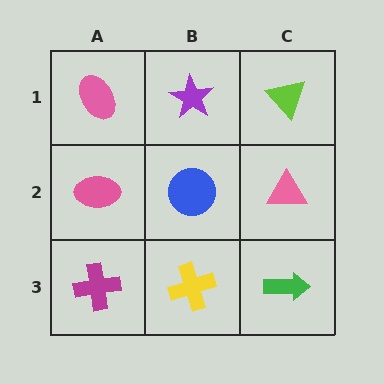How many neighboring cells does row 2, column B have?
4.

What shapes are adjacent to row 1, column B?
A blue circle (row 2, column B), a pink ellipse (row 1, column A), a lime triangle (row 1, column C).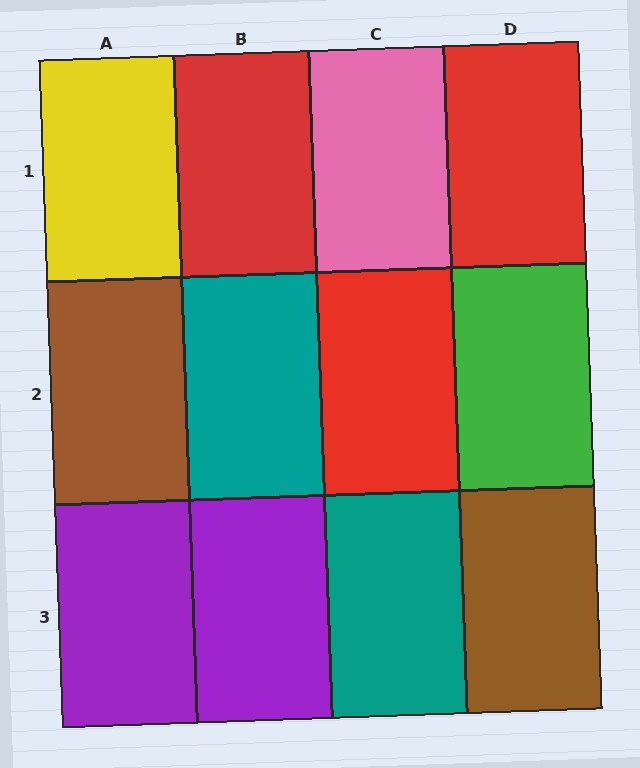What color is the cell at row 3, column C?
Teal.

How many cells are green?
1 cell is green.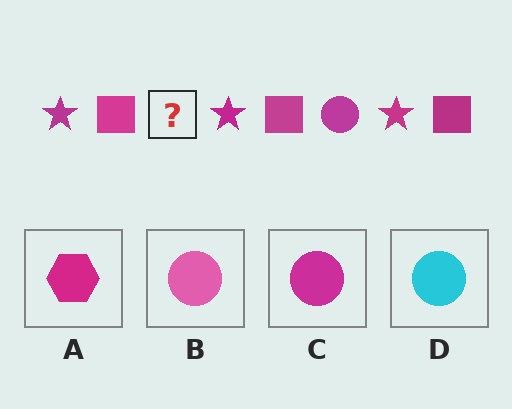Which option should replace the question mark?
Option C.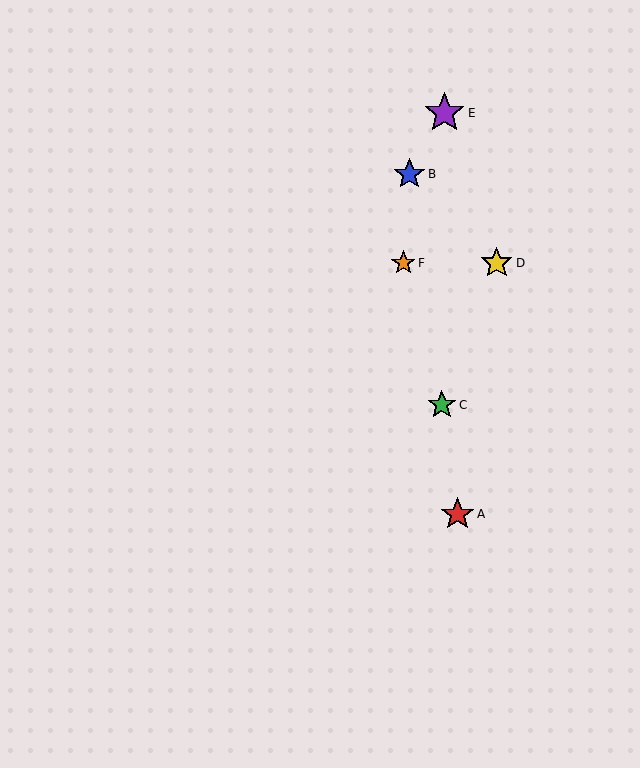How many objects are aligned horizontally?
2 objects (D, F) are aligned horizontally.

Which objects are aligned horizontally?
Objects D, F are aligned horizontally.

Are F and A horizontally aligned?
No, F is at y≈263 and A is at y≈514.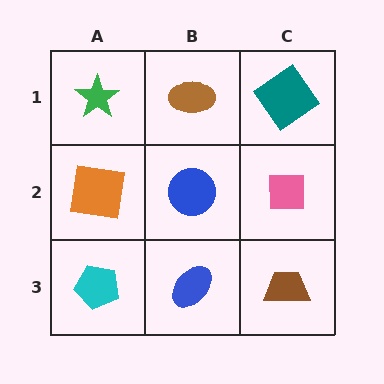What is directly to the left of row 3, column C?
A blue ellipse.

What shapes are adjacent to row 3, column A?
An orange square (row 2, column A), a blue ellipse (row 3, column B).